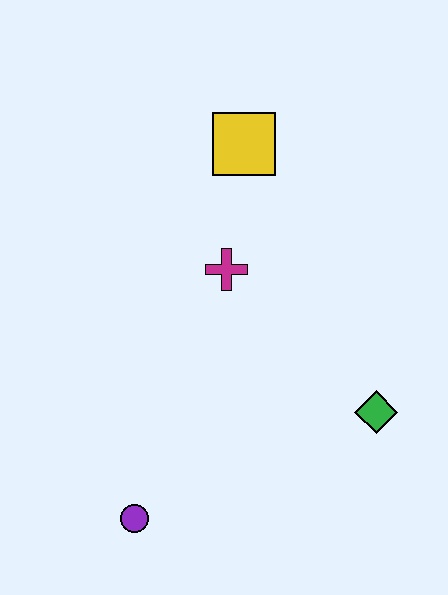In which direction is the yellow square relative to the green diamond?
The yellow square is above the green diamond.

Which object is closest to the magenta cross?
The yellow square is closest to the magenta cross.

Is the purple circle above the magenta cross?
No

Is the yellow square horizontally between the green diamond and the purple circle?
Yes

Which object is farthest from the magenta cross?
The purple circle is farthest from the magenta cross.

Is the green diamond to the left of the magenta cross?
No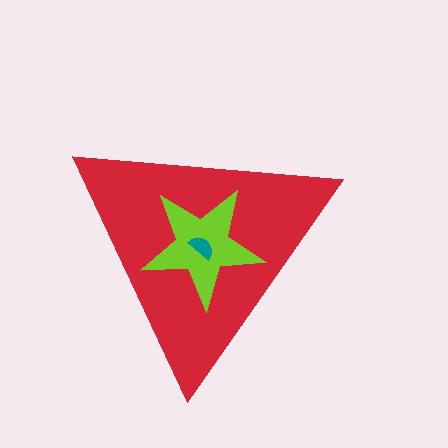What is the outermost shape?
The red triangle.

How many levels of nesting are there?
3.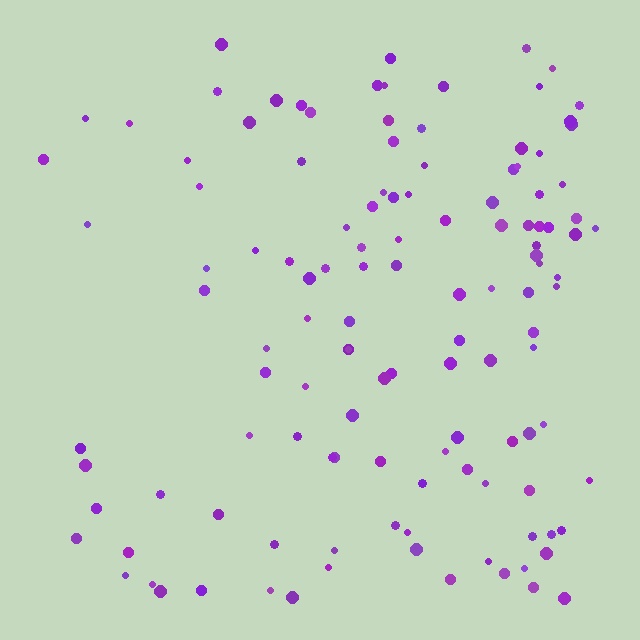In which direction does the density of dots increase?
From left to right, with the right side densest.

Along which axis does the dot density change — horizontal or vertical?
Horizontal.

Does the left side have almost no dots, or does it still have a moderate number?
Still a moderate number, just noticeably fewer than the right.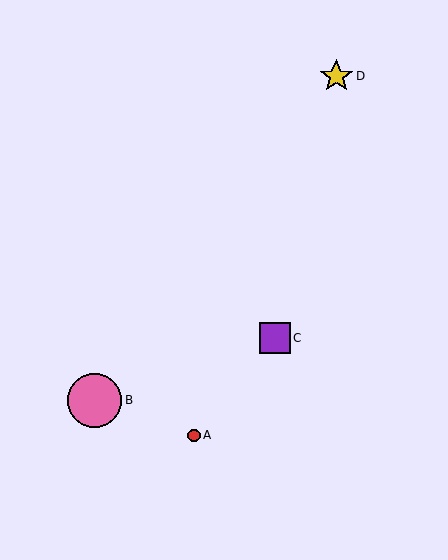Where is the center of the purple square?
The center of the purple square is at (275, 338).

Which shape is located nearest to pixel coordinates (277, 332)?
The purple square (labeled C) at (275, 338) is nearest to that location.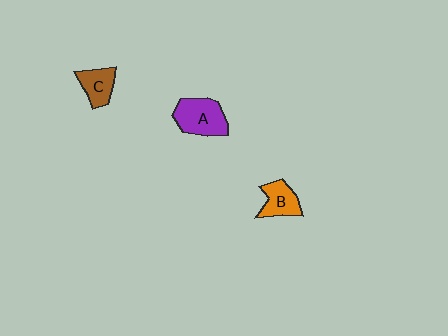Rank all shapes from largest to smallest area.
From largest to smallest: A (purple), B (orange), C (brown).